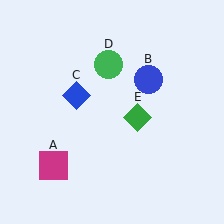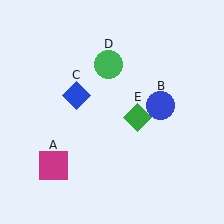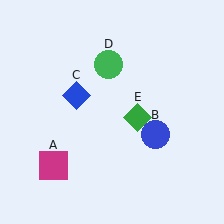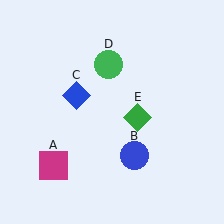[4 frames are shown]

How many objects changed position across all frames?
1 object changed position: blue circle (object B).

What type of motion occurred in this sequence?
The blue circle (object B) rotated clockwise around the center of the scene.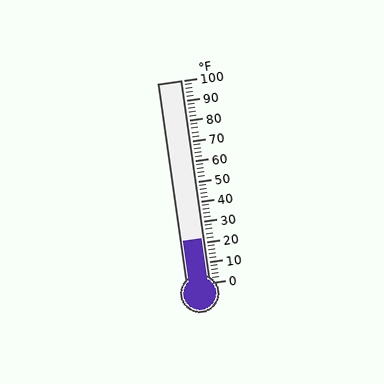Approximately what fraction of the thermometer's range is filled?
The thermometer is filled to approximately 20% of its range.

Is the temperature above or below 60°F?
The temperature is below 60°F.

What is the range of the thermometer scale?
The thermometer scale ranges from 0°F to 100°F.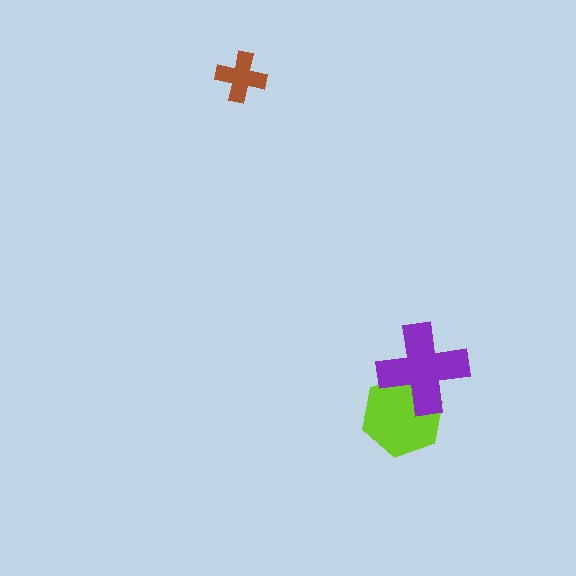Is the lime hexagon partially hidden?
Yes, it is partially covered by another shape.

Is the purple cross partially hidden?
No, no other shape covers it.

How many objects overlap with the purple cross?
1 object overlaps with the purple cross.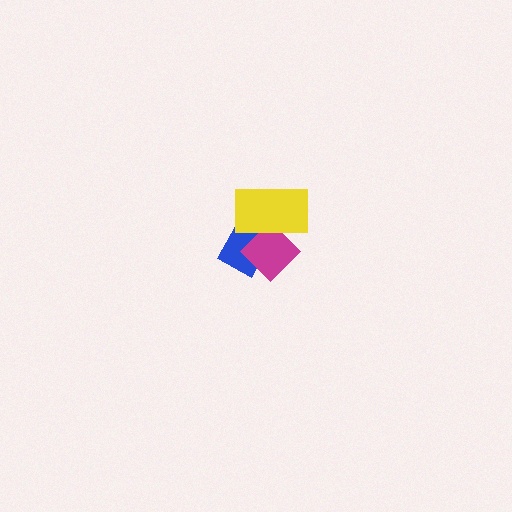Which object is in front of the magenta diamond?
The yellow rectangle is in front of the magenta diamond.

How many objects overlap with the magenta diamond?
2 objects overlap with the magenta diamond.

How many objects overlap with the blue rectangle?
2 objects overlap with the blue rectangle.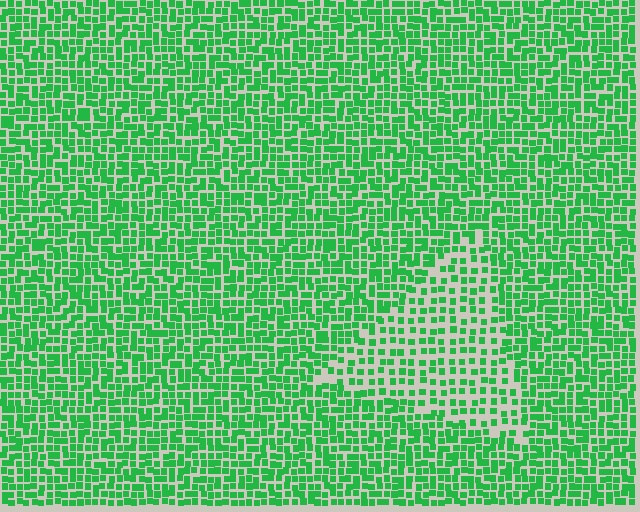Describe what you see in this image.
The image contains small green elements arranged at two different densities. A triangle-shaped region is visible where the elements are less densely packed than the surrounding area.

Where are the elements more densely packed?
The elements are more densely packed outside the triangle boundary.